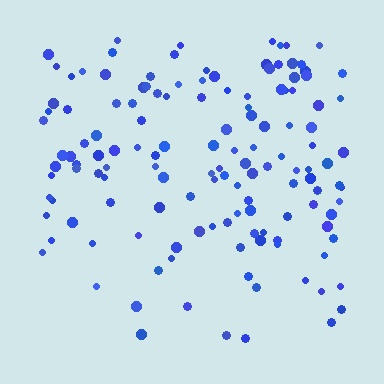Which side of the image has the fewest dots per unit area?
The bottom.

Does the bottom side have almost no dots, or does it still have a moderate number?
Still a moderate number, just noticeably fewer than the top.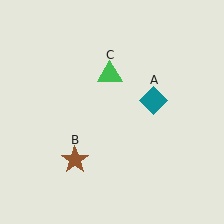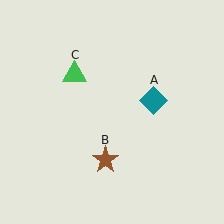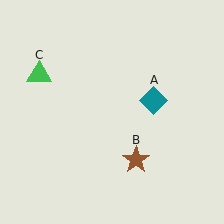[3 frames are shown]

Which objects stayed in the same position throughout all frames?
Teal diamond (object A) remained stationary.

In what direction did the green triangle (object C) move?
The green triangle (object C) moved left.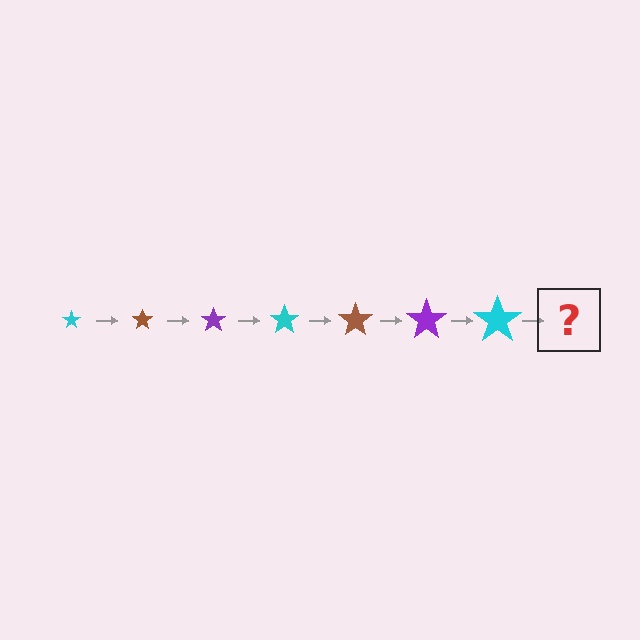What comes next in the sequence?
The next element should be a brown star, larger than the previous one.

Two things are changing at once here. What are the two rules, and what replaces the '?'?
The two rules are that the star grows larger each step and the color cycles through cyan, brown, and purple. The '?' should be a brown star, larger than the previous one.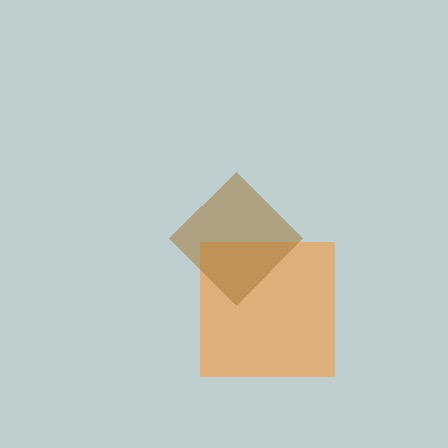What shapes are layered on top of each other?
The layered shapes are: an orange square, a brown diamond.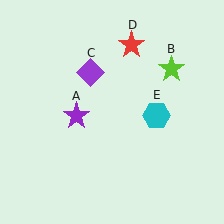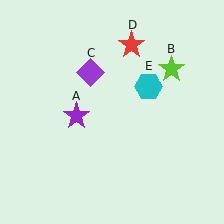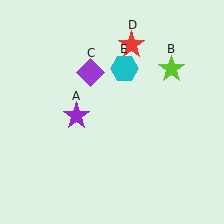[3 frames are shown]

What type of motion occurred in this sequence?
The cyan hexagon (object E) rotated counterclockwise around the center of the scene.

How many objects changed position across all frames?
1 object changed position: cyan hexagon (object E).